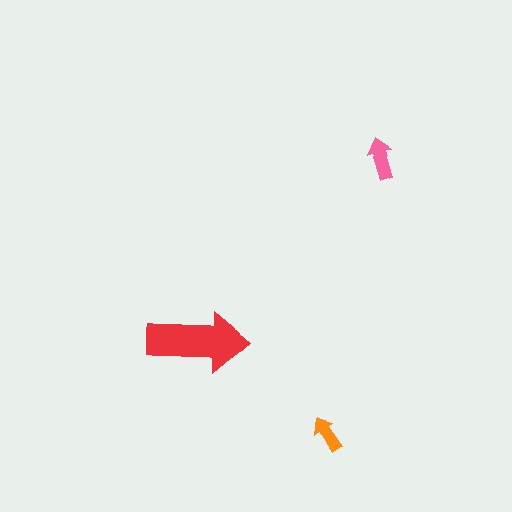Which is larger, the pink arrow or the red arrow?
The red one.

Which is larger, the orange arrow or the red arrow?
The red one.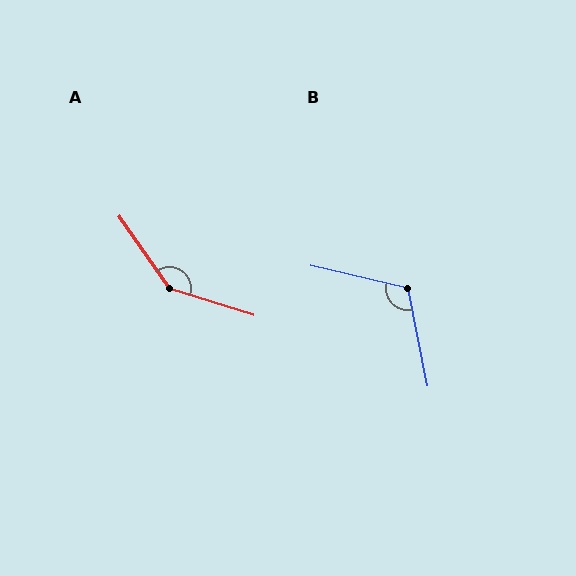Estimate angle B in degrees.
Approximately 114 degrees.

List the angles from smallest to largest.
B (114°), A (142°).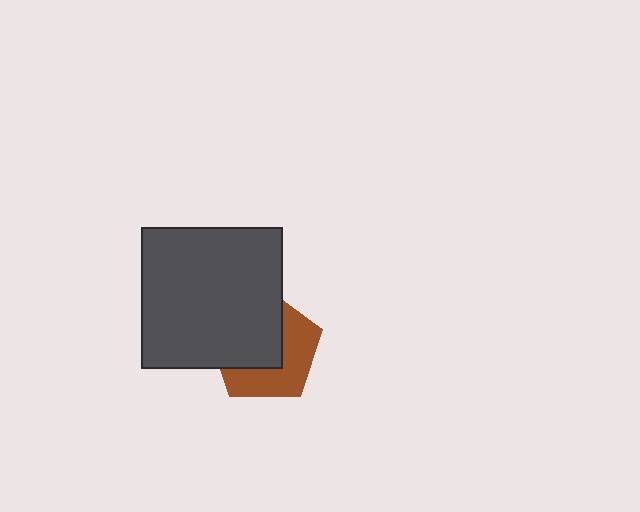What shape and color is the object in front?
The object in front is a dark gray square.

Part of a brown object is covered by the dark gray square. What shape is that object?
It is a pentagon.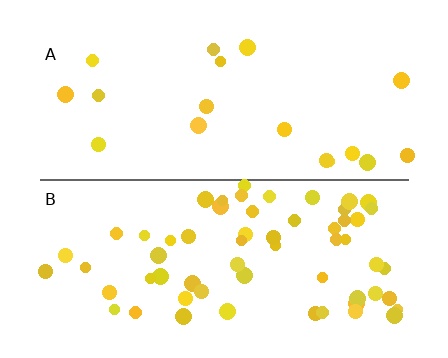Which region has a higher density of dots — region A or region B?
B (the bottom).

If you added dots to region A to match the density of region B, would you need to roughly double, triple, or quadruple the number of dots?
Approximately triple.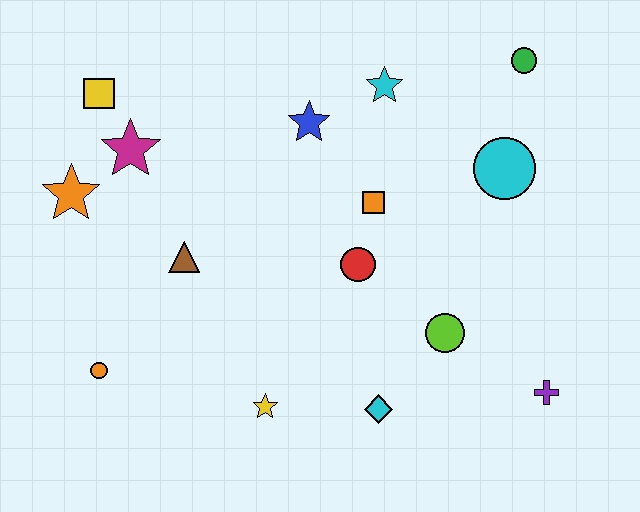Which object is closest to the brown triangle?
The magenta star is closest to the brown triangle.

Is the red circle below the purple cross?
No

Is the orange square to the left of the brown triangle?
No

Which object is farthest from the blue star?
The purple cross is farthest from the blue star.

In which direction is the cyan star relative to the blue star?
The cyan star is to the right of the blue star.